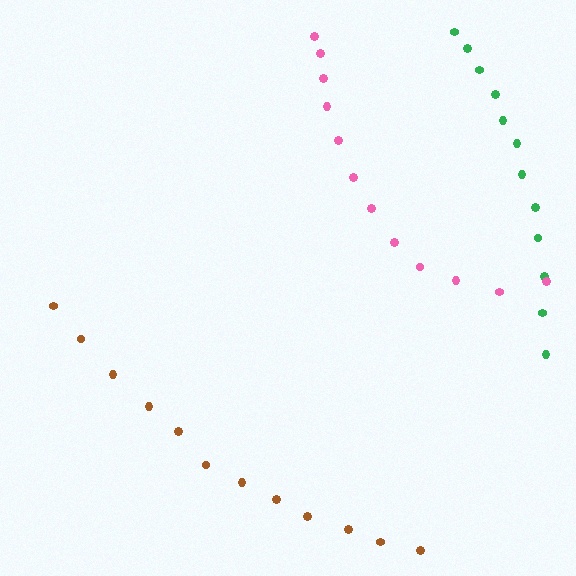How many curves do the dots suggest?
There are 3 distinct paths.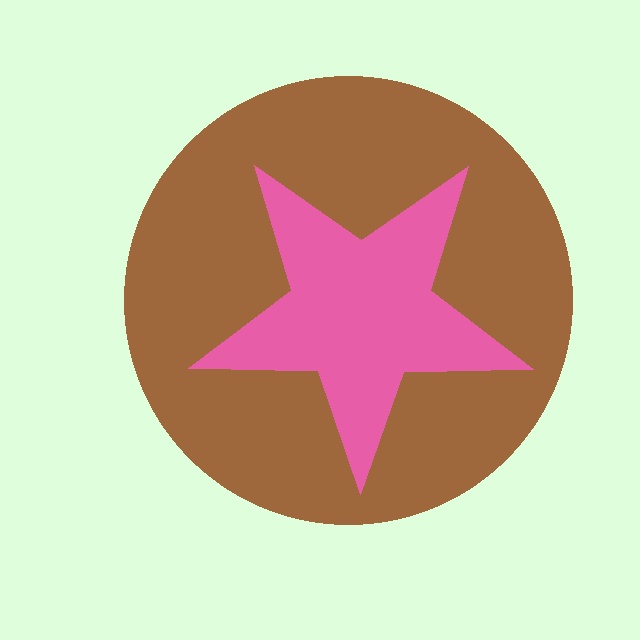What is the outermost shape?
The brown circle.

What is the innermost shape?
The pink star.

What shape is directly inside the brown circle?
The pink star.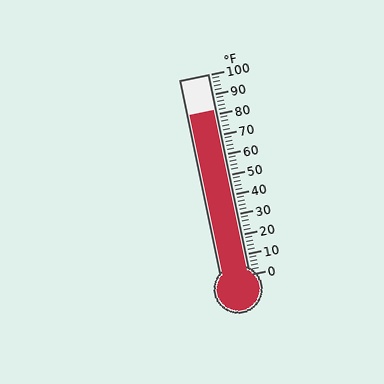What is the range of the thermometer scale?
The thermometer scale ranges from 0°F to 100°F.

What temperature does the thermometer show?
The thermometer shows approximately 82°F.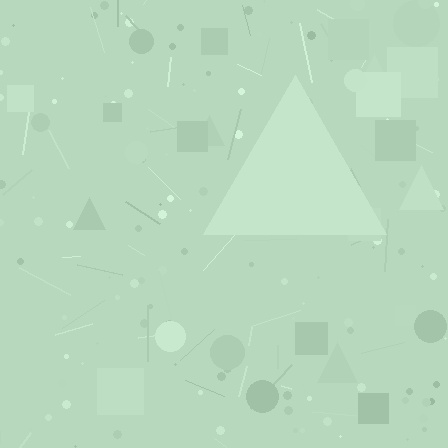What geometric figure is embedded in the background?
A triangle is embedded in the background.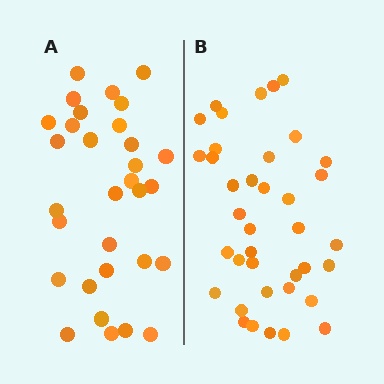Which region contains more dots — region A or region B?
Region B (the right region) has more dots.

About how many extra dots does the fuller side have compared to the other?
Region B has roughly 8 or so more dots than region A.